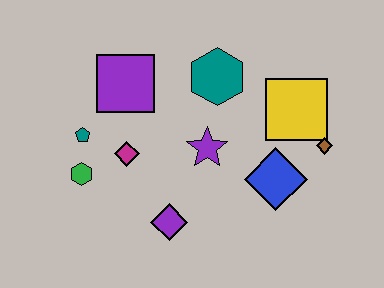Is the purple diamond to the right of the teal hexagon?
No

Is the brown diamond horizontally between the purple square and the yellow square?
No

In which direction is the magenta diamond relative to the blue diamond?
The magenta diamond is to the left of the blue diamond.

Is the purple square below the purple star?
No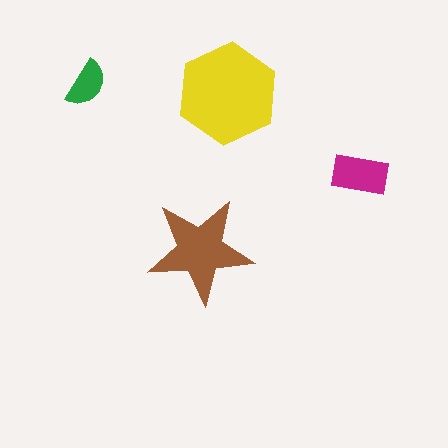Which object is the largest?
The yellow hexagon.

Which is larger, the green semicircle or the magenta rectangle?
The magenta rectangle.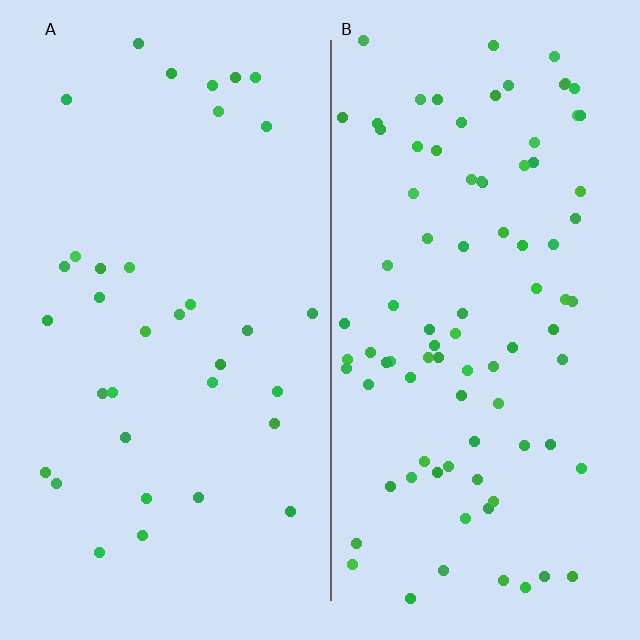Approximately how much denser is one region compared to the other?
Approximately 2.6× — region B over region A.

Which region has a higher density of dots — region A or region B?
B (the right).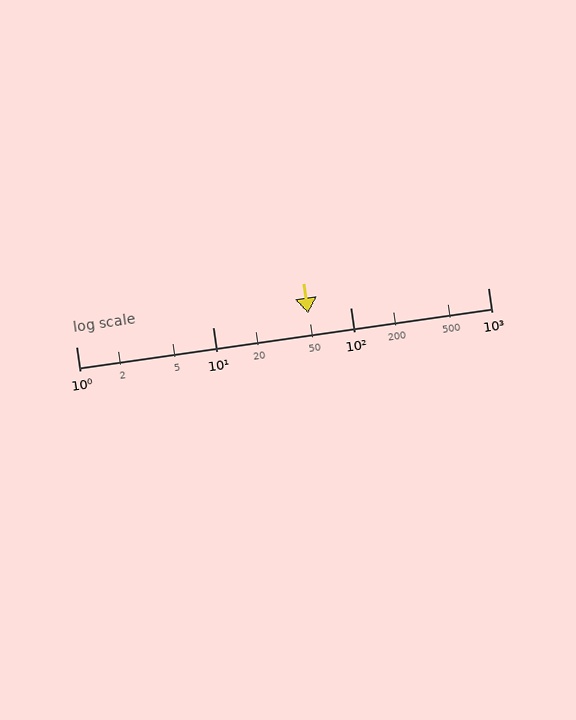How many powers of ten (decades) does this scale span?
The scale spans 3 decades, from 1 to 1000.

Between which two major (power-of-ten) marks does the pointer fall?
The pointer is between 10 and 100.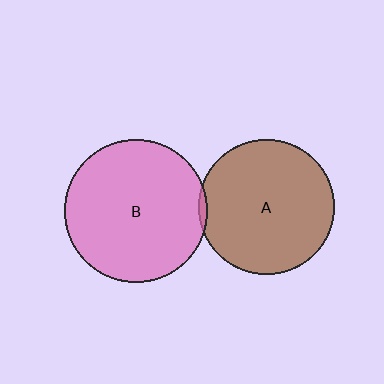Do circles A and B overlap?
Yes.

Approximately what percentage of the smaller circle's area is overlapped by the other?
Approximately 5%.